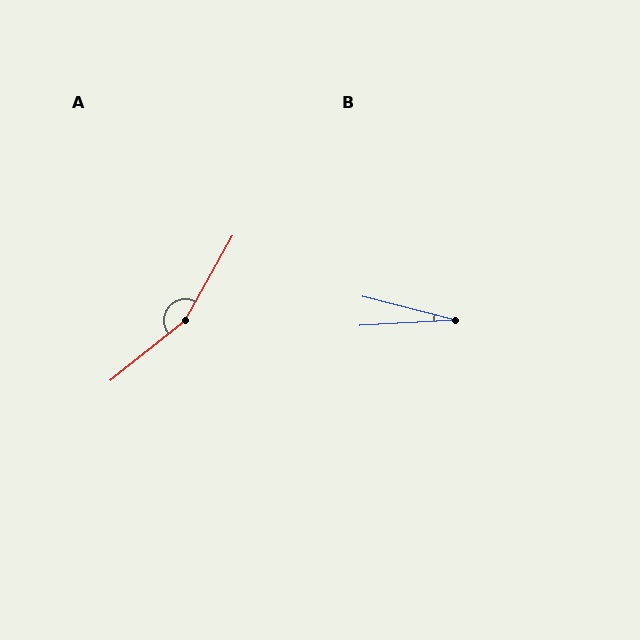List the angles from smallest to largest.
B (18°), A (158°).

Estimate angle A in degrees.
Approximately 158 degrees.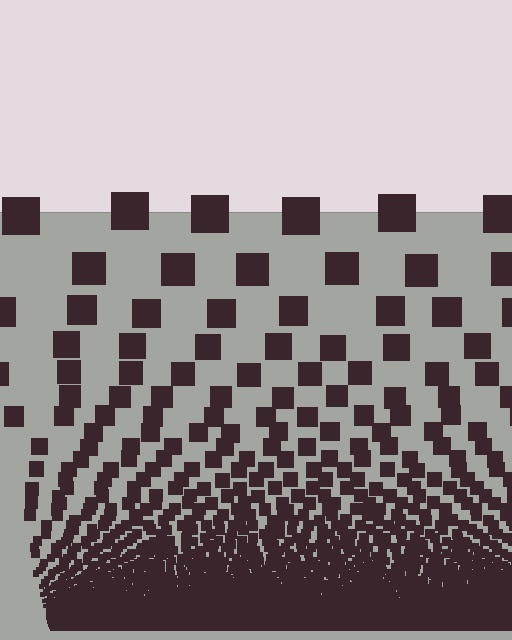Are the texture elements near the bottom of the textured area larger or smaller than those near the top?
Smaller. The gradient is inverted — elements near the bottom are smaller and denser.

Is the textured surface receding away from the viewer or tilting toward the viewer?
The surface appears to tilt toward the viewer. Texture elements get larger and sparser toward the top.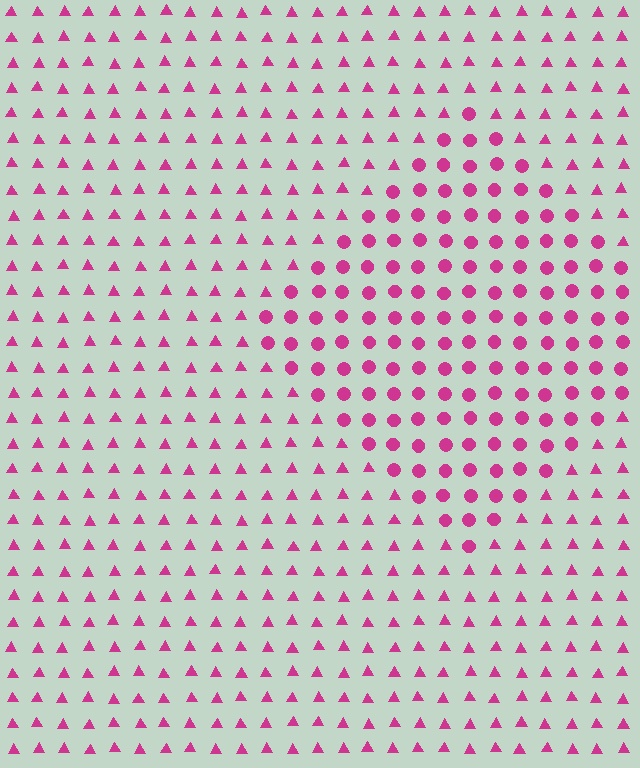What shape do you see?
I see a diamond.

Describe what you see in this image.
The image is filled with small magenta elements arranged in a uniform grid. A diamond-shaped region contains circles, while the surrounding area contains triangles. The boundary is defined purely by the change in element shape.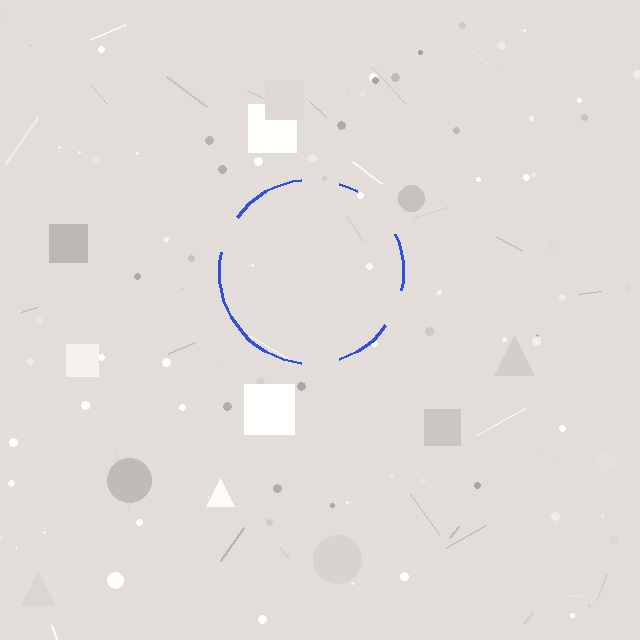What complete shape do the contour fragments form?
The contour fragments form a circle.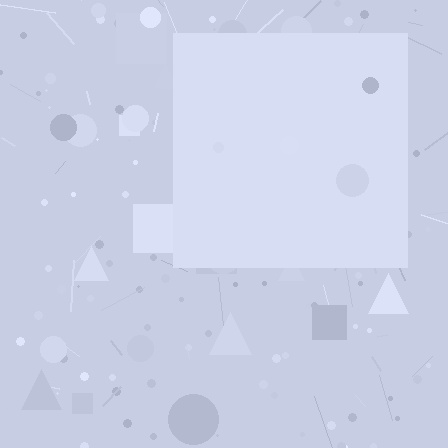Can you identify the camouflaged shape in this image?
The camouflaged shape is a square.